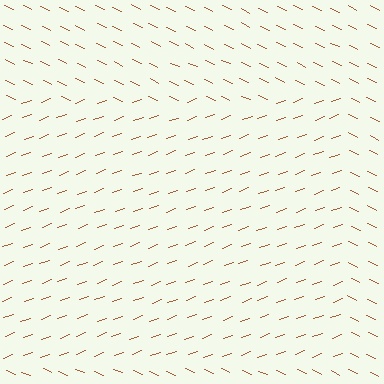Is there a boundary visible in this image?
Yes, there is a texture boundary formed by a change in line orientation.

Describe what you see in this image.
The image is filled with small brown line segments. A rectangle region in the image has lines oriented differently from the surrounding lines, creating a visible texture boundary.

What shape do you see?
I see a rectangle.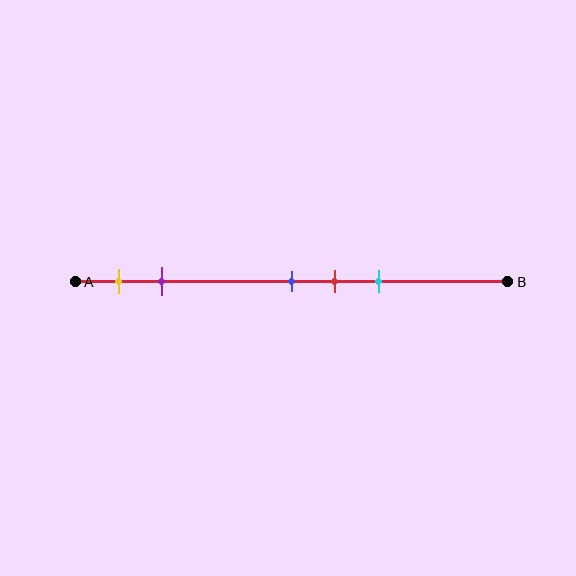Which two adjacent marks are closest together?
The blue and red marks are the closest adjacent pair.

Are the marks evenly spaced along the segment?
No, the marks are not evenly spaced.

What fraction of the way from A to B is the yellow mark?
The yellow mark is approximately 10% (0.1) of the way from A to B.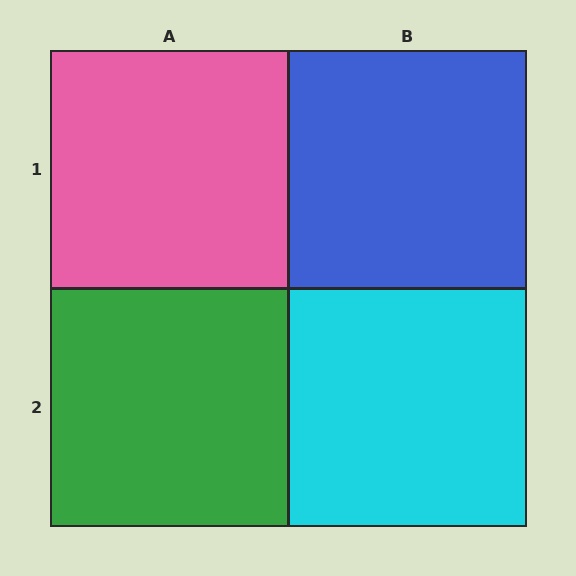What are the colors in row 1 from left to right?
Pink, blue.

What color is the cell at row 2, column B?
Cyan.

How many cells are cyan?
1 cell is cyan.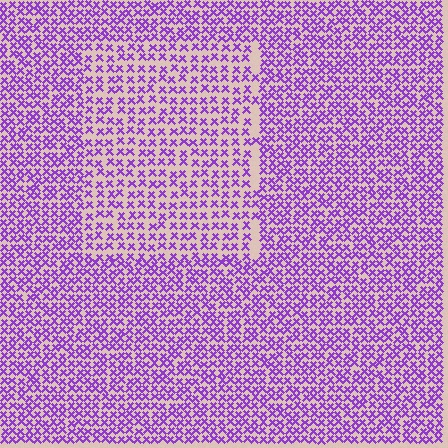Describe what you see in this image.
The image contains small purple elements arranged at two different densities. A rectangle-shaped region is visible where the elements are less densely packed than the surrounding area.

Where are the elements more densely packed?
The elements are more densely packed outside the rectangle boundary.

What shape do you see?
I see a rectangle.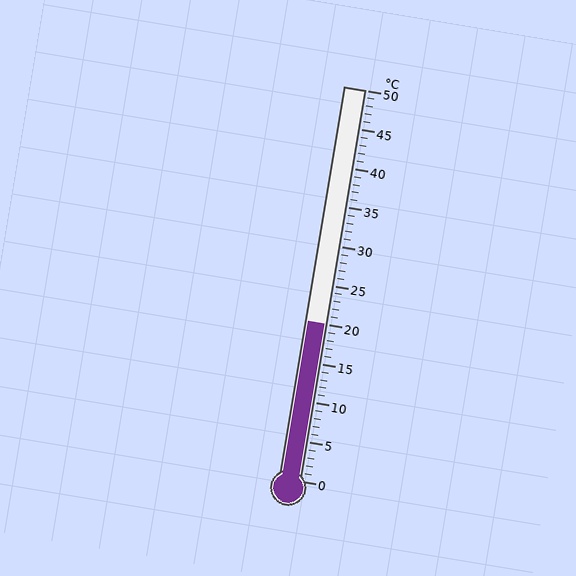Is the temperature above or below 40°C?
The temperature is below 40°C.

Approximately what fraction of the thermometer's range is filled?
The thermometer is filled to approximately 40% of its range.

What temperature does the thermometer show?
The thermometer shows approximately 20°C.